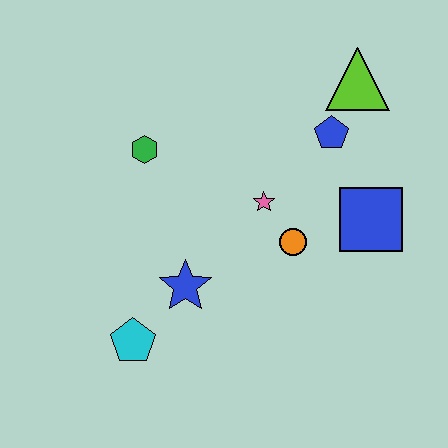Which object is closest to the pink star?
The orange circle is closest to the pink star.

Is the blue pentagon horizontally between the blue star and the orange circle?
No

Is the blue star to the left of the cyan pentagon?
No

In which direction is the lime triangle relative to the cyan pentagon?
The lime triangle is above the cyan pentagon.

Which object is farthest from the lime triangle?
The cyan pentagon is farthest from the lime triangle.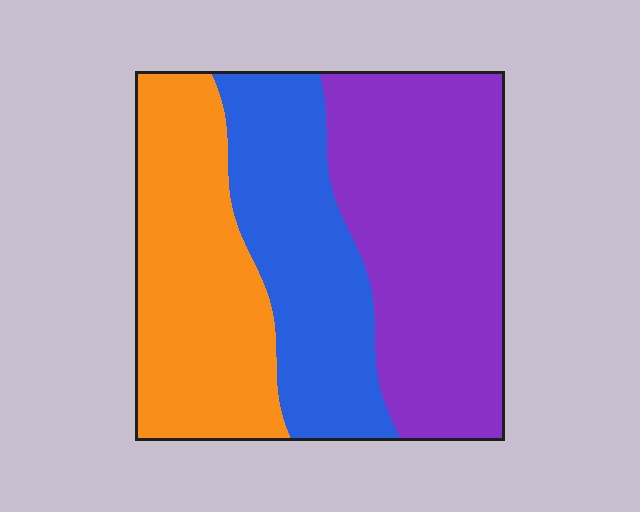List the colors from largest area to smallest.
From largest to smallest: purple, orange, blue.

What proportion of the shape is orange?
Orange takes up between a sixth and a third of the shape.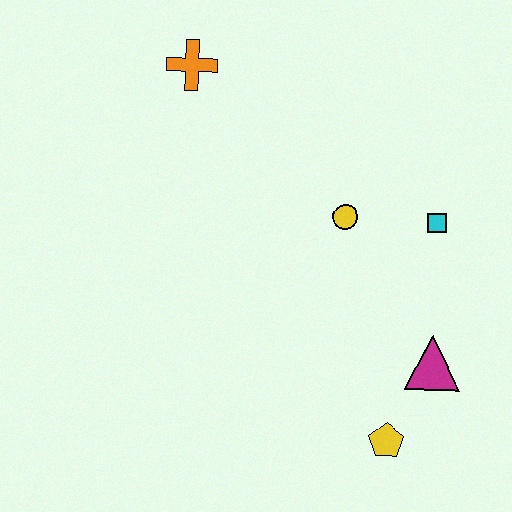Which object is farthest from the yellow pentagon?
The orange cross is farthest from the yellow pentagon.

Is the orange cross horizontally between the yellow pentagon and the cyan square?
No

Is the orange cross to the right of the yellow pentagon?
No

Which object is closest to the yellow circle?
The cyan square is closest to the yellow circle.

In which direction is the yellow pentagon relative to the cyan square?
The yellow pentagon is below the cyan square.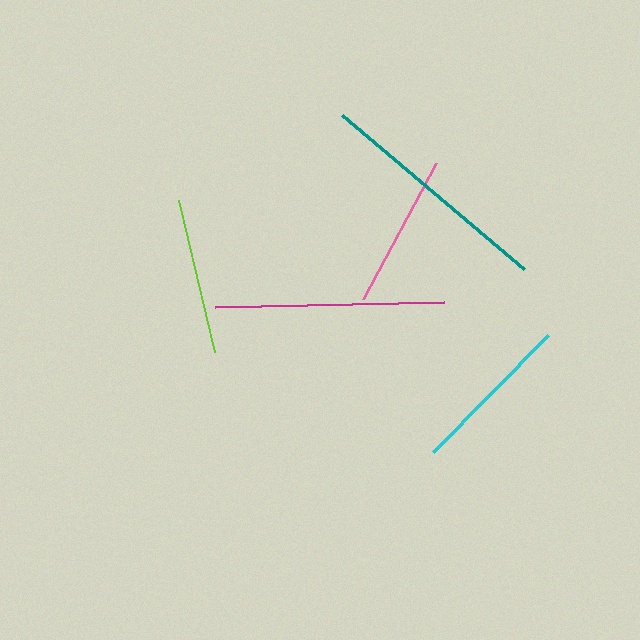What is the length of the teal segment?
The teal segment is approximately 239 pixels long.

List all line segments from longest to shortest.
From longest to shortest: teal, magenta, cyan, lime, pink.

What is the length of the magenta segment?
The magenta segment is approximately 230 pixels long.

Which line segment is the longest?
The teal line is the longest at approximately 239 pixels.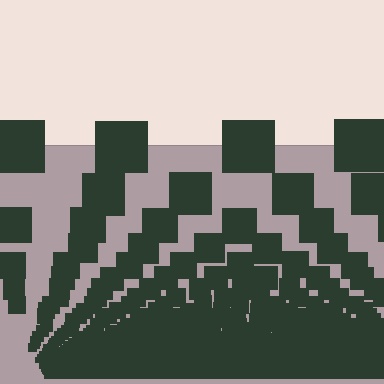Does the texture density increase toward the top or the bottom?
Density increases toward the bottom.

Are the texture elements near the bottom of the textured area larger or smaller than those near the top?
Smaller. The gradient is inverted — elements near the bottom are smaller and denser.